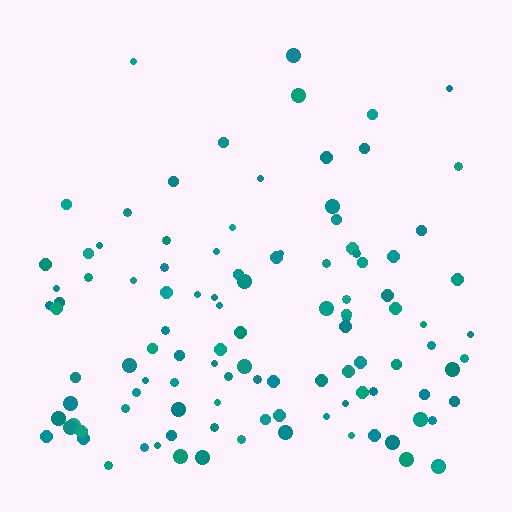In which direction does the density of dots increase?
From top to bottom, with the bottom side densest.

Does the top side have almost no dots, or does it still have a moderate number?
Still a moderate number, just noticeably fewer than the bottom.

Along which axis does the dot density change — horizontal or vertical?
Vertical.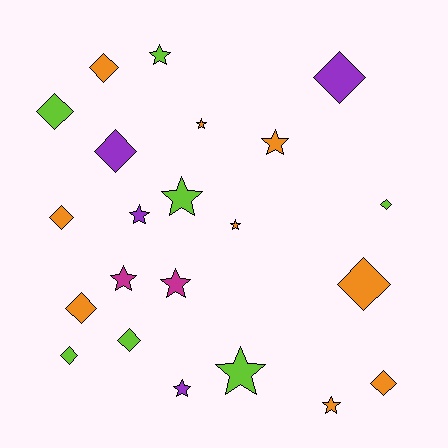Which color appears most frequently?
Orange, with 9 objects.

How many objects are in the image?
There are 22 objects.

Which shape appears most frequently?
Star, with 11 objects.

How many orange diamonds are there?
There are 5 orange diamonds.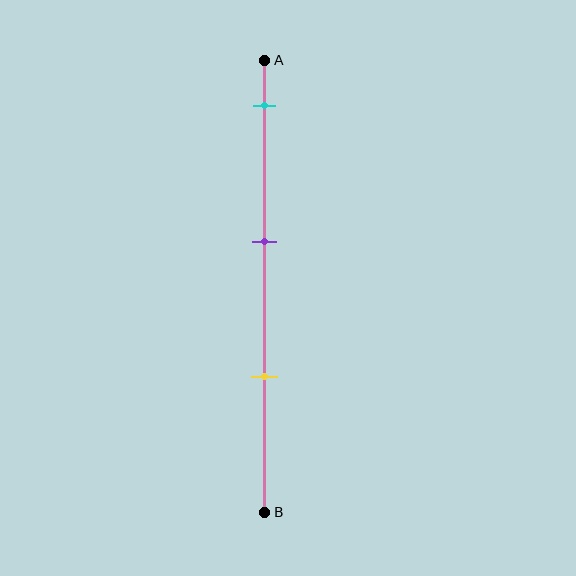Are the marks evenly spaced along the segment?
Yes, the marks are approximately evenly spaced.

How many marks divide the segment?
There are 3 marks dividing the segment.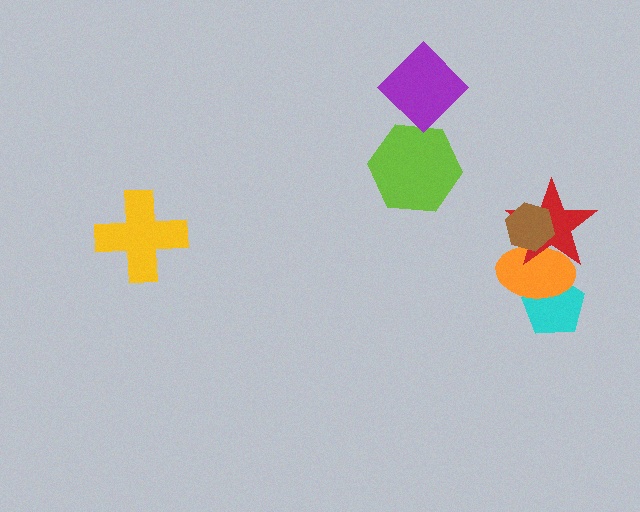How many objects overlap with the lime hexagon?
1 object overlaps with the lime hexagon.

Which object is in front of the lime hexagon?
The purple diamond is in front of the lime hexagon.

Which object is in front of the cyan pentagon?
The orange ellipse is in front of the cyan pentagon.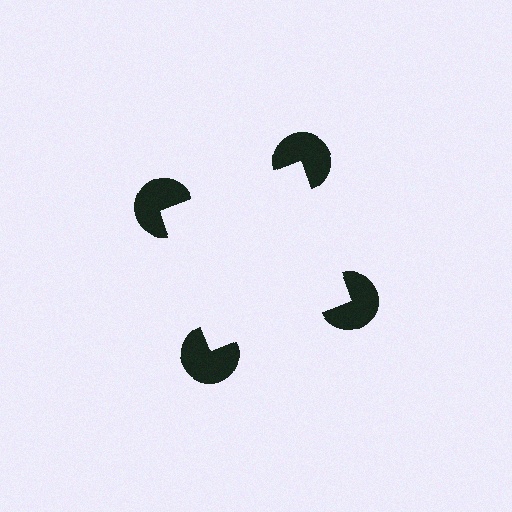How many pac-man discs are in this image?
There are 4 — one at each vertex of the illusory square.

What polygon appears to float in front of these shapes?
An illusory square — its edges are inferred from the aligned wedge cuts in the pac-man discs, not physically drawn.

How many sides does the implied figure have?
4 sides.